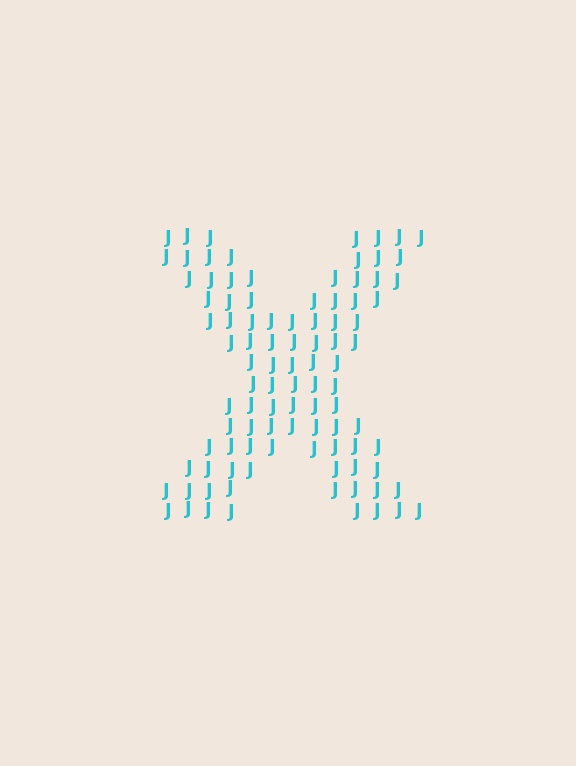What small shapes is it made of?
It is made of small letter J's.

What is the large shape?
The large shape is the letter X.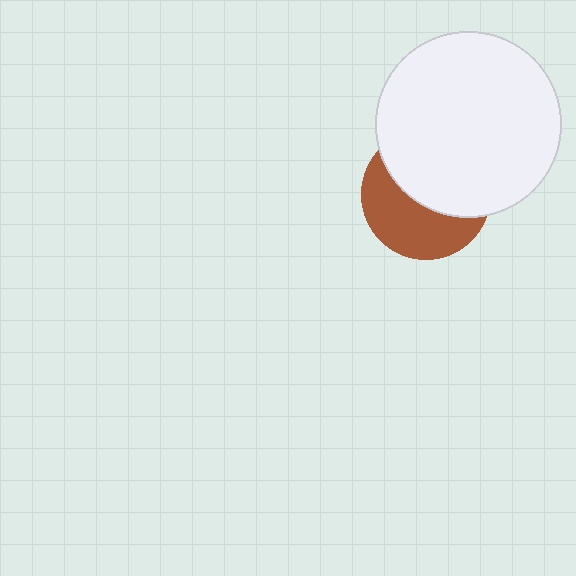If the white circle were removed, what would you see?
You would see the complete brown circle.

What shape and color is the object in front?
The object in front is a white circle.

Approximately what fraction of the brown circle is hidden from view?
Roughly 53% of the brown circle is hidden behind the white circle.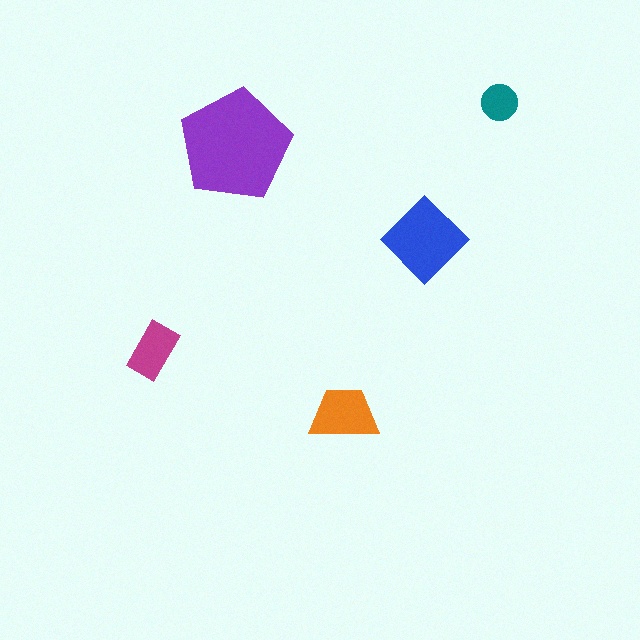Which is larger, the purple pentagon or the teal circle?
The purple pentagon.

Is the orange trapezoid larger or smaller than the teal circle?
Larger.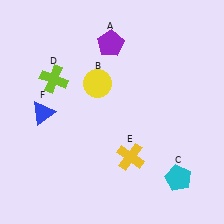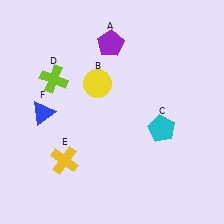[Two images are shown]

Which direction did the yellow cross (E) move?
The yellow cross (E) moved left.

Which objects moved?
The objects that moved are: the cyan pentagon (C), the yellow cross (E).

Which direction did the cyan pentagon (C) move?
The cyan pentagon (C) moved up.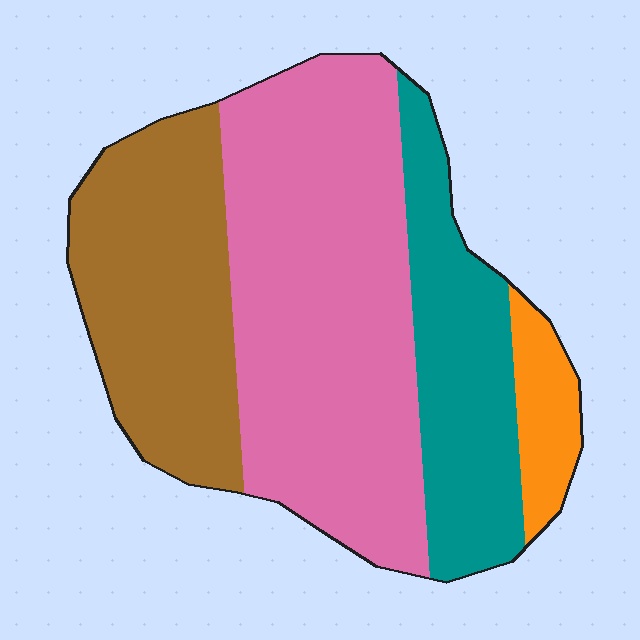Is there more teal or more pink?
Pink.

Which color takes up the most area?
Pink, at roughly 45%.